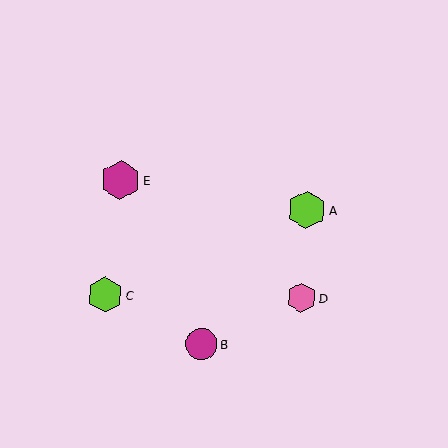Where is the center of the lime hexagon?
The center of the lime hexagon is at (105, 295).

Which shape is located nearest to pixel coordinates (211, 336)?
The magenta circle (labeled B) at (201, 344) is nearest to that location.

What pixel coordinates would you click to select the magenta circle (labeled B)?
Click at (201, 344) to select the magenta circle B.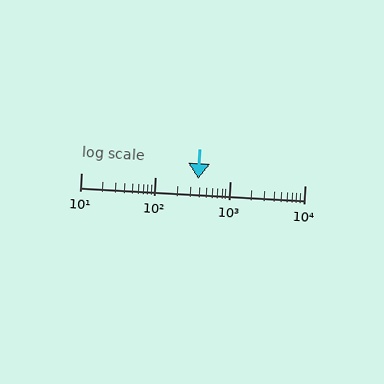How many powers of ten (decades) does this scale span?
The scale spans 3 decades, from 10 to 10000.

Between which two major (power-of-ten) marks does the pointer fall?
The pointer is between 100 and 1000.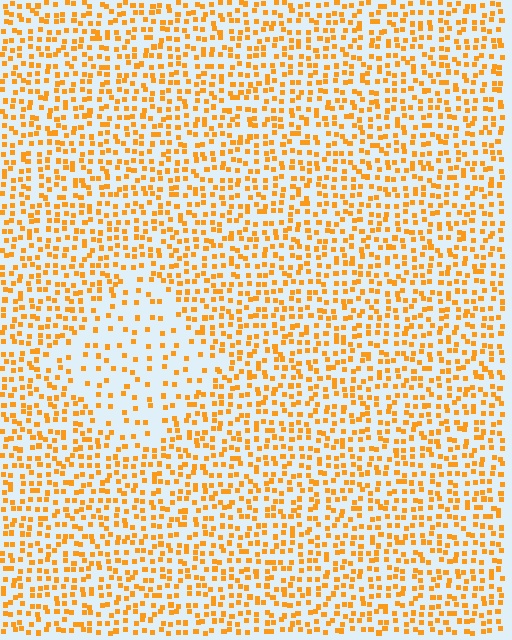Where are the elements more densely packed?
The elements are more densely packed outside the diamond boundary.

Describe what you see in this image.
The image contains small orange elements arranged at two different densities. A diamond-shaped region is visible where the elements are less densely packed than the surrounding area.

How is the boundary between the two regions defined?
The boundary is defined by a change in element density (approximately 2.2x ratio). All elements are the same color, size, and shape.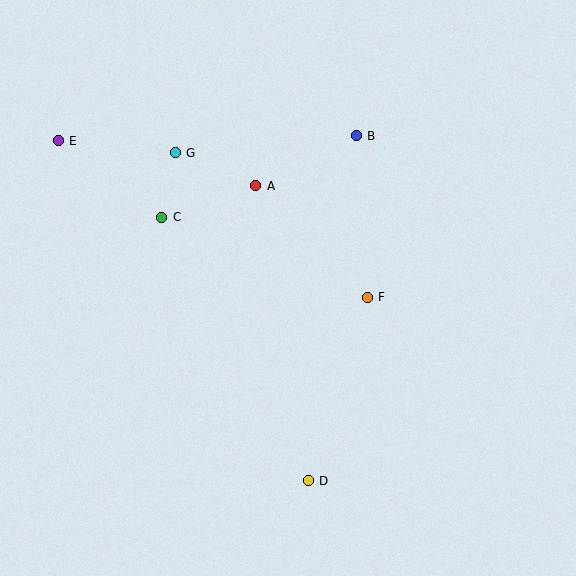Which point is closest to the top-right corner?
Point B is closest to the top-right corner.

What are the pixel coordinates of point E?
Point E is at (58, 141).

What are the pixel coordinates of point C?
Point C is at (162, 218).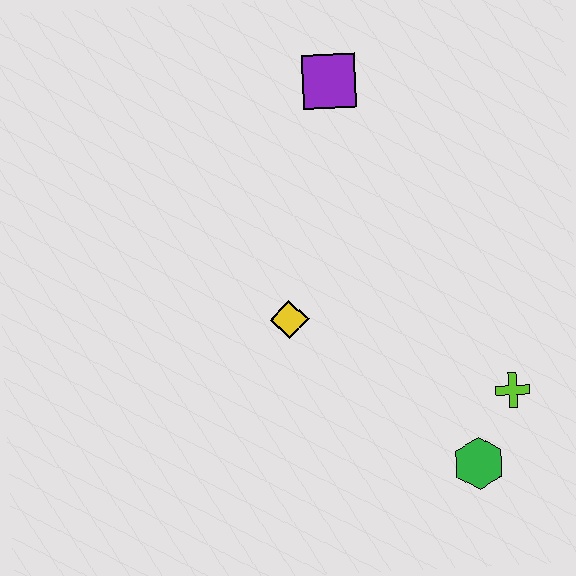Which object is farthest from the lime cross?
The purple square is farthest from the lime cross.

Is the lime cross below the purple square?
Yes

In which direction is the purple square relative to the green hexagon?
The purple square is above the green hexagon.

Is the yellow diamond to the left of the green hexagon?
Yes